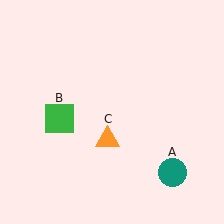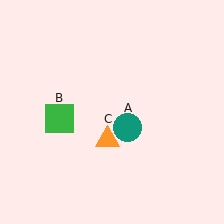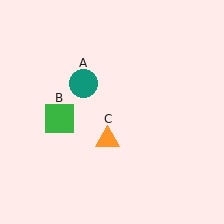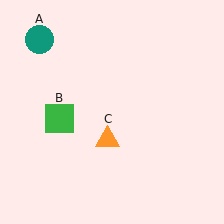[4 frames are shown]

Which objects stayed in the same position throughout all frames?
Green square (object B) and orange triangle (object C) remained stationary.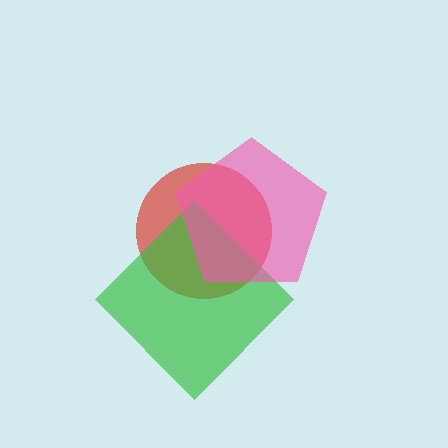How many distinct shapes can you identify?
There are 3 distinct shapes: a red circle, a green diamond, a pink pentagon.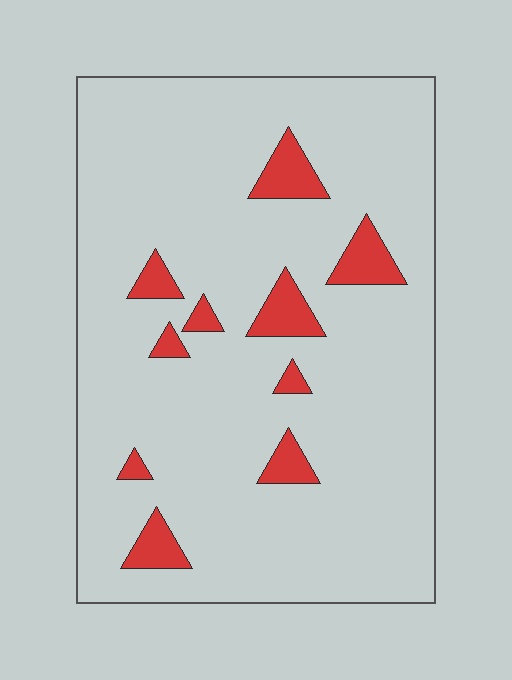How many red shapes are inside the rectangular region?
10.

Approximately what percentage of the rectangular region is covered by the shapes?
Approximately 10%.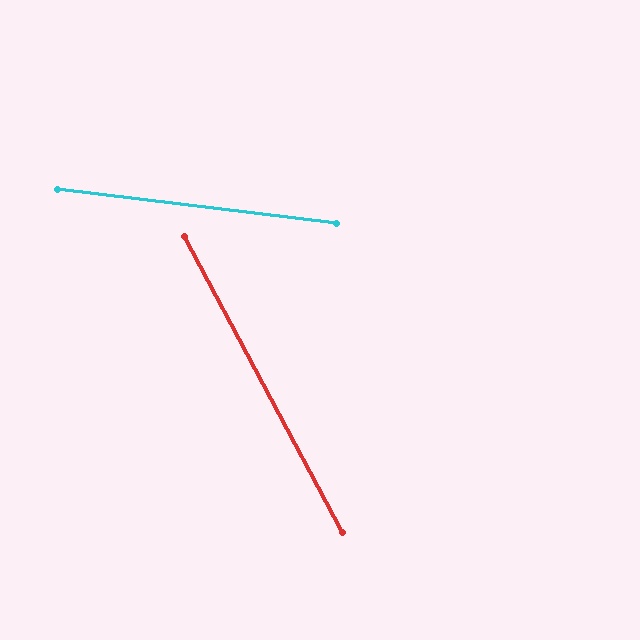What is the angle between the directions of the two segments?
Approximately 55 degrees.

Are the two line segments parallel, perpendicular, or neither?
Neither parallel nor perpendicular — they differ by about 55°.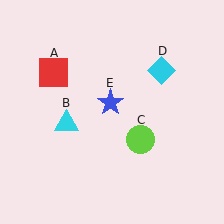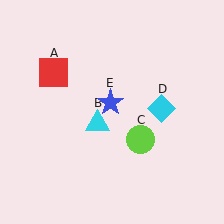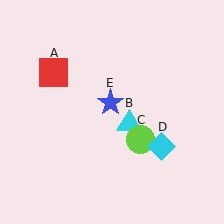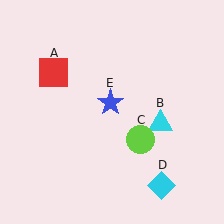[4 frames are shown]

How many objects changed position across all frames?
2 objects changed position: cyan triangle (object B), cyan diamond (object D).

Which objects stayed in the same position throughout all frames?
Red square (object A) and lime circle (object C) and blue star (object E) remained stationary.